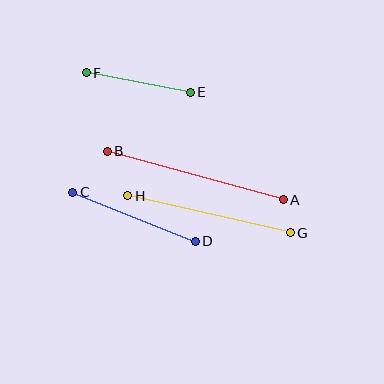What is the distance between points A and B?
The distance is approximately 183 pixels.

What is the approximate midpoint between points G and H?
The midpoint is at approximately (209, 214) pixels.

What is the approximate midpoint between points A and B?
The midpoint is at approximately (195, 175) pixels.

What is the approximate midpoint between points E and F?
The midpoint is at approximately (138, 83) pixels.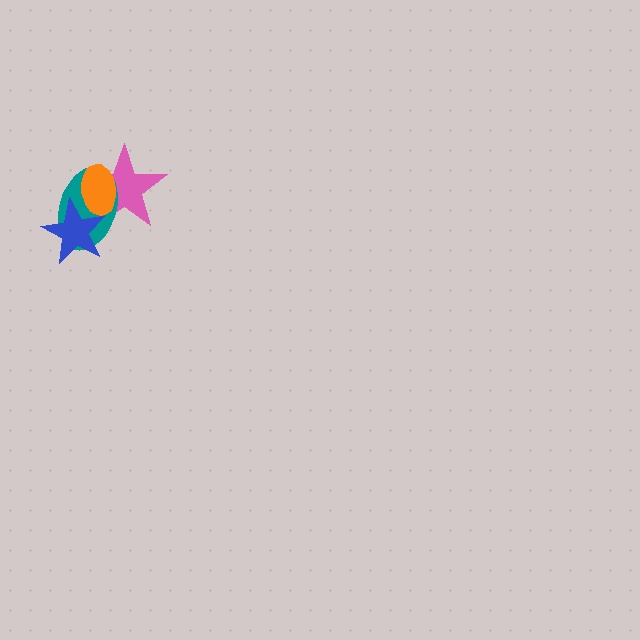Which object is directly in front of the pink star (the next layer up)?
The teal ellipse is directly in front of the pink star.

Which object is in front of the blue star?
The orange ellipse is in front of the blue star.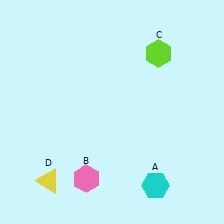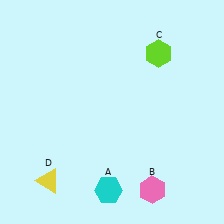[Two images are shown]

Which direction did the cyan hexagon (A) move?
The cyan hexagon (A) moved left.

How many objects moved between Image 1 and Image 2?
2 objects moved between the two images.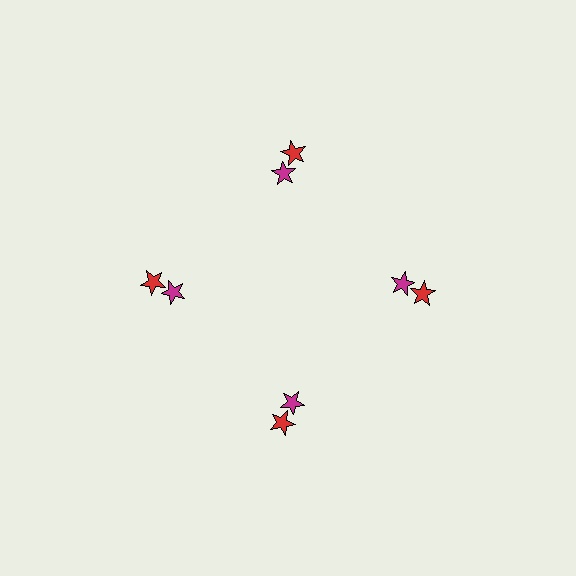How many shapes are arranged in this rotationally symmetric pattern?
There are 8 shapes, arranged in 4 groups of 2.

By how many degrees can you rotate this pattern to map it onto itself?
The pattern maps onto itself every 90 degrees of rotation.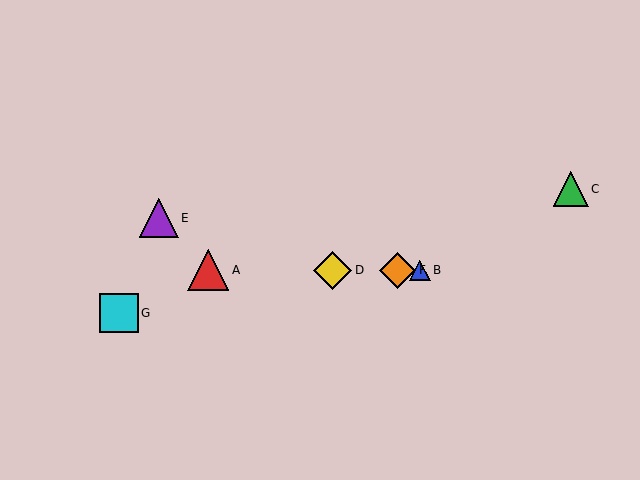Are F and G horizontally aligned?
No, F is at y≈270 and G is at y≈313.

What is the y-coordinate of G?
Object G is at y≈313.